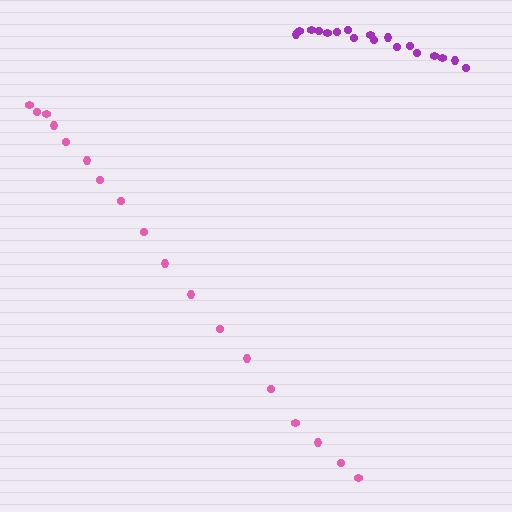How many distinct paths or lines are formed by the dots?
There are 2 distinct paths.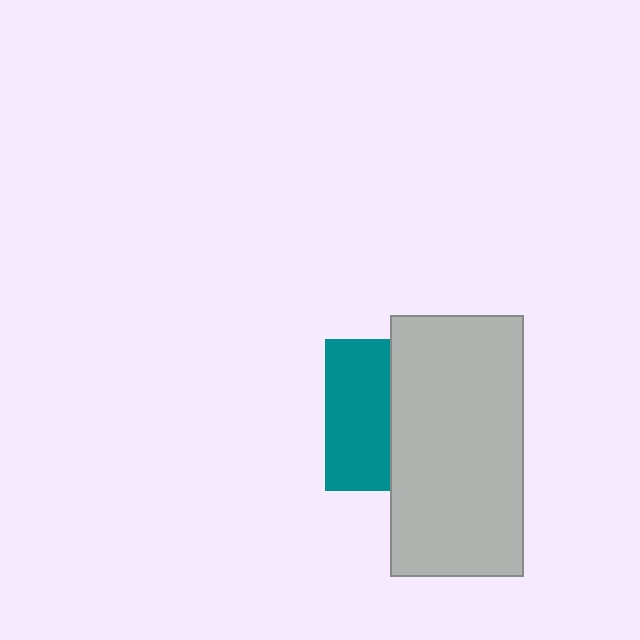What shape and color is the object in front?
The object in front is a light gray rectangle.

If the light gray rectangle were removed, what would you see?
You would see the complete teal square.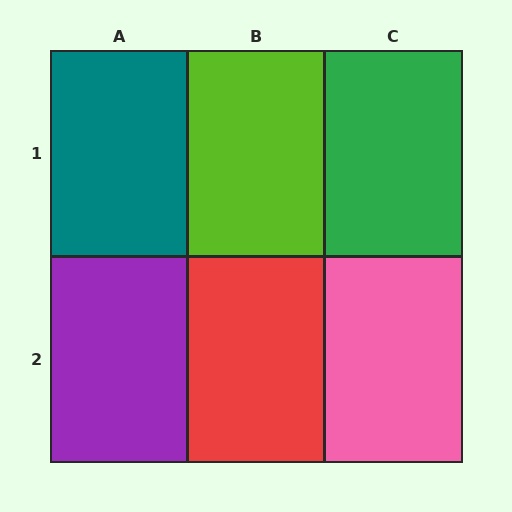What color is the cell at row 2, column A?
Purple.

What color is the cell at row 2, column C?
Pink.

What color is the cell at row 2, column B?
Red.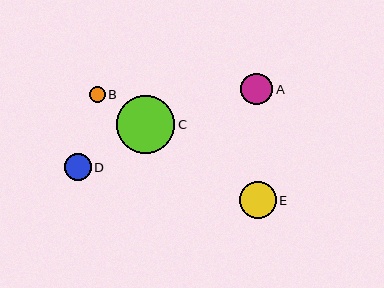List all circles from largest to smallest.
From largest to smallest: C, E, A, D, B.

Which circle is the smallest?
Circle B is the smallest with a size of approximately 16 pixels.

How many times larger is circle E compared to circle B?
Circle E is approximately 2.3 times the size of circle B.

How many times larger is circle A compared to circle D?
Circle A is approximately 1.2 times the size of circle D.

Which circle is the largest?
Circle C is the largest with a size of approximately 58 pixels.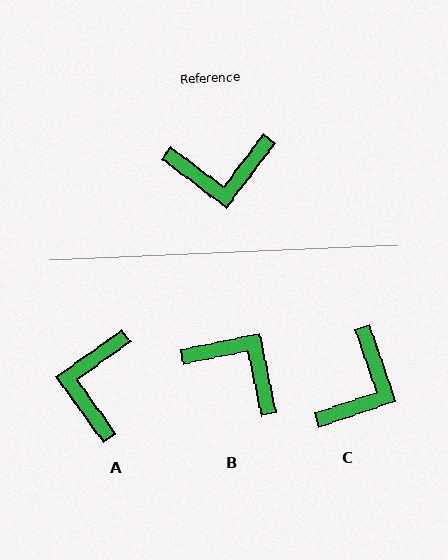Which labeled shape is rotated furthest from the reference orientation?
B, about 139 degrees away.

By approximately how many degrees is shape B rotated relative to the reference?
Approximately 139 degrees counter-clockwise.